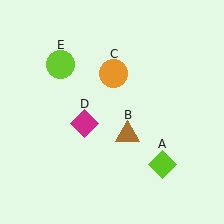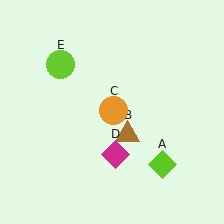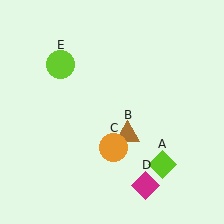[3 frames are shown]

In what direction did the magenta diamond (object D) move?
The magenta diamond (object D) moved down and to the right.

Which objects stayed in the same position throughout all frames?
Lime diamond (object A) and brown triangle (object B) and lime circle (object E) remained stationary.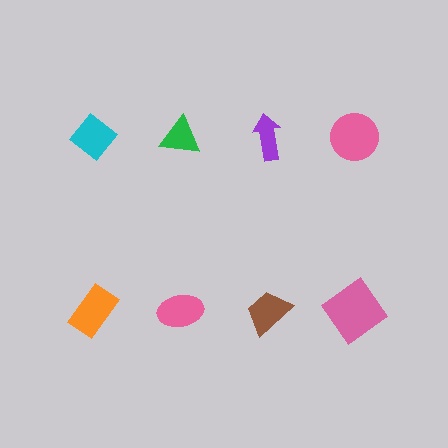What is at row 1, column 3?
A purple arrow.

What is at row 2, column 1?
An orange rectangle.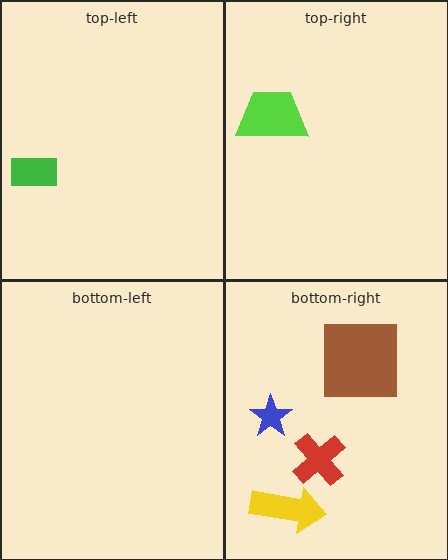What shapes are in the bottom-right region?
The yellow arrow, the blue star, the brown square, the red cross.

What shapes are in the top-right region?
The lime trapezoid.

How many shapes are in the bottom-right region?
4.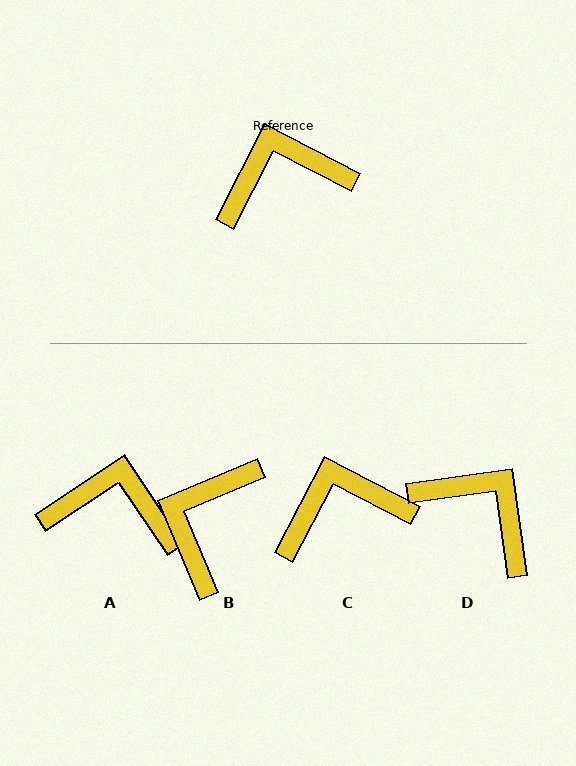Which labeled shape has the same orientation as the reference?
C.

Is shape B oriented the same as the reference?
No, it is off by about 50 degrees.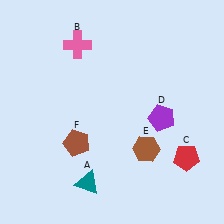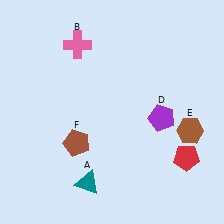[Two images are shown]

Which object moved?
The brown hexagon (E) moved right.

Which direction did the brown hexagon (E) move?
The brown hexagon (E) moved right.